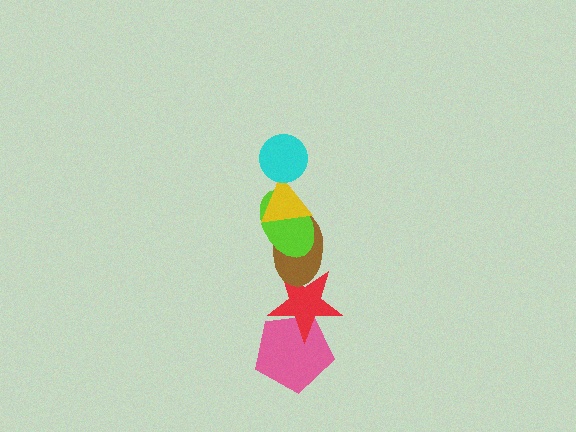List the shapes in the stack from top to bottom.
From top to bottom: the cyan circle, the yellow triangle, the lime ellipse, the brown ellipse, the red star, the pink pentagon.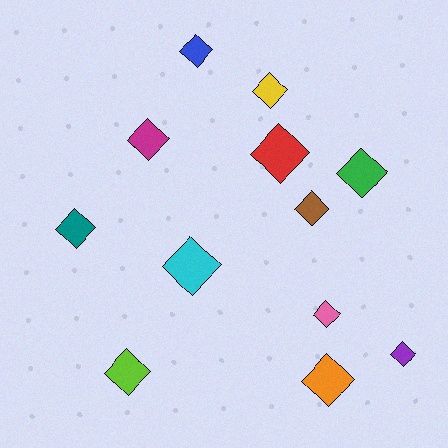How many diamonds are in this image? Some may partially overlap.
There are 12 diamonds.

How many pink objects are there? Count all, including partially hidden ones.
There is 1 pink object.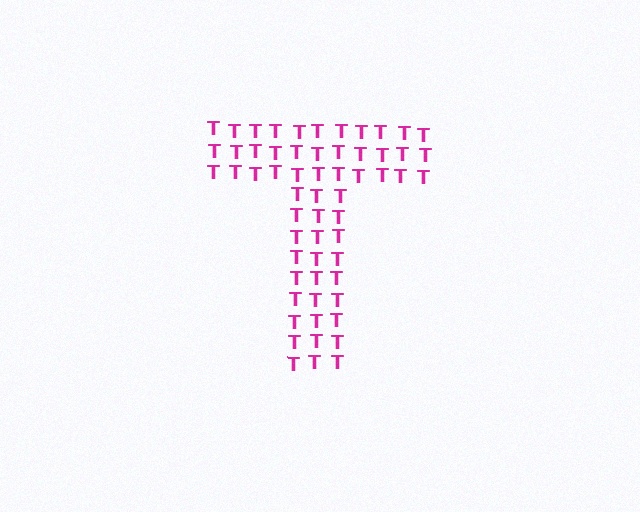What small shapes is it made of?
It is made of small letter T's.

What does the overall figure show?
The overall figure shows the letter T.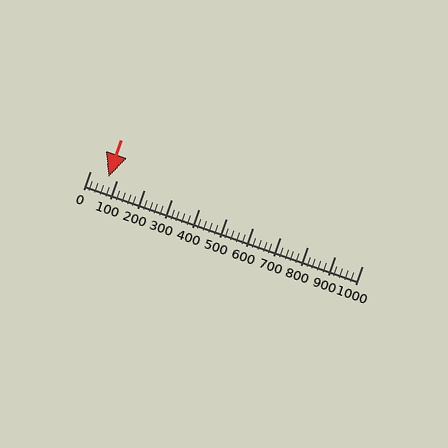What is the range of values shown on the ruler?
The ruler shows values from 0 to 1000.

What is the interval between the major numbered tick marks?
The major tick marks are spaced 100 units apart.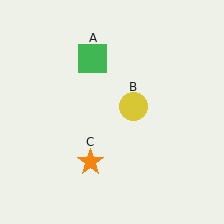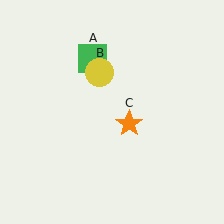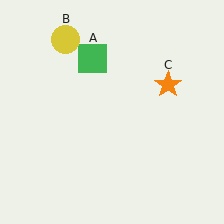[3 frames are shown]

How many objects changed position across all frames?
2 objects changed position: yellow circle (object B), orange star (object C).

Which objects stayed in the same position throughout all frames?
Green square (object A) remained stationary.